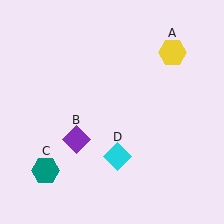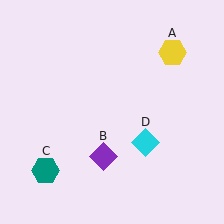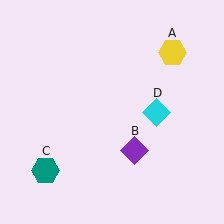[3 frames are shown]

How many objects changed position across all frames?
2 objects changed position: purple diamond (object B), cyan diamond (object D).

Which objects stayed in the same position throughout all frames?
Yellow hexagon (object A) and teal hexagon (object C) remained stationary.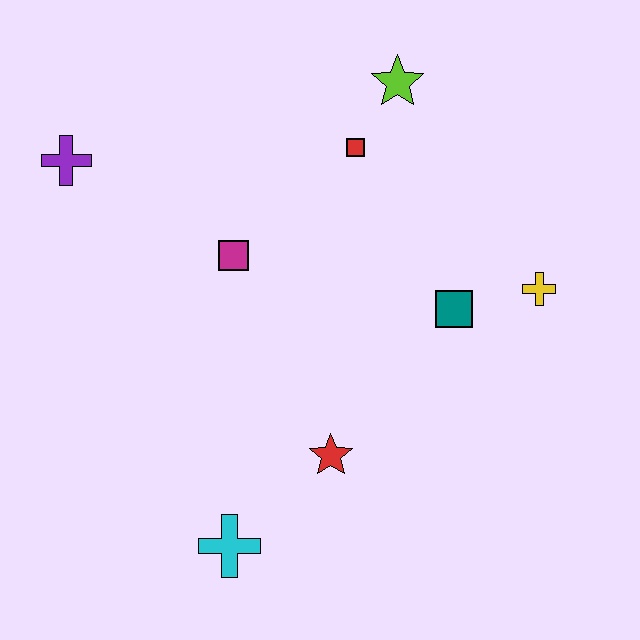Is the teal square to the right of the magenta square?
Yes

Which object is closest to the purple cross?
The magenta square is closest to the purple cross.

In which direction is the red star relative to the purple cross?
The red star is below the purple cross.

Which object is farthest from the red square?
The cyan cross is farthest from the red square.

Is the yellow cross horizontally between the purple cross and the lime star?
No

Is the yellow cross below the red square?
Yes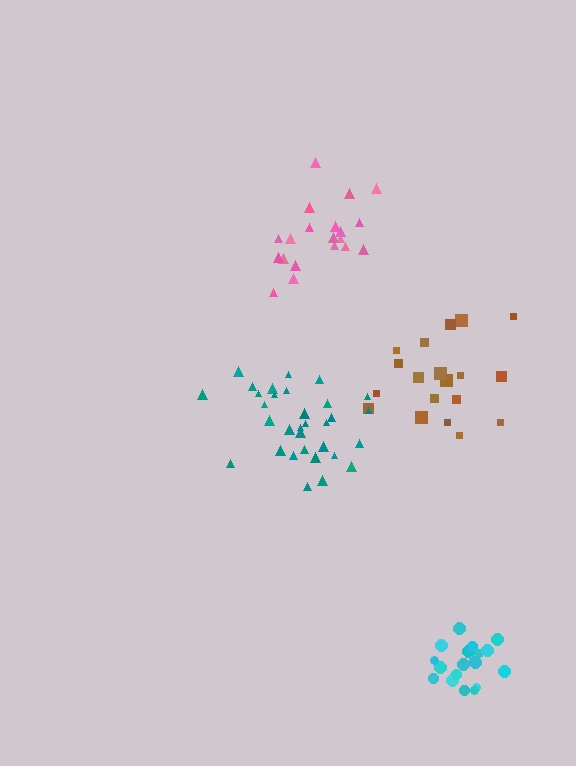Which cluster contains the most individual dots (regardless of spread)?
Teal (32).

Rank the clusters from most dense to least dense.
cyan, pink, teal, brown.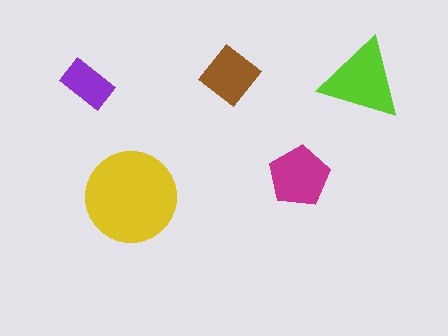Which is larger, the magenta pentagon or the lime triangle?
The lime triangle.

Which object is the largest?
The yellow circle.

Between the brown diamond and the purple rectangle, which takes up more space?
The brown diamond.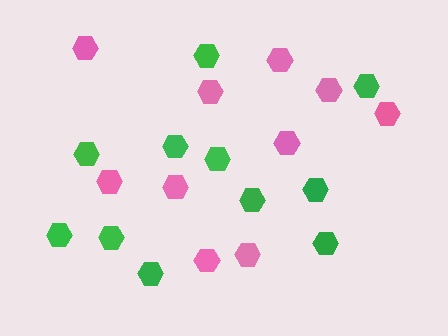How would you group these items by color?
There are 2 groups: one group of pink hexagons (10) and one group of green hexagons (11).